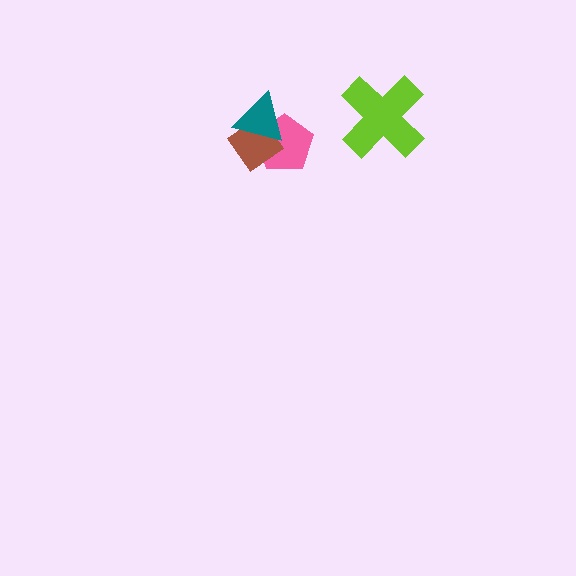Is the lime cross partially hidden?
No, no other shape covers it.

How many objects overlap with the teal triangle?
2 objects overlap with the teal triangle.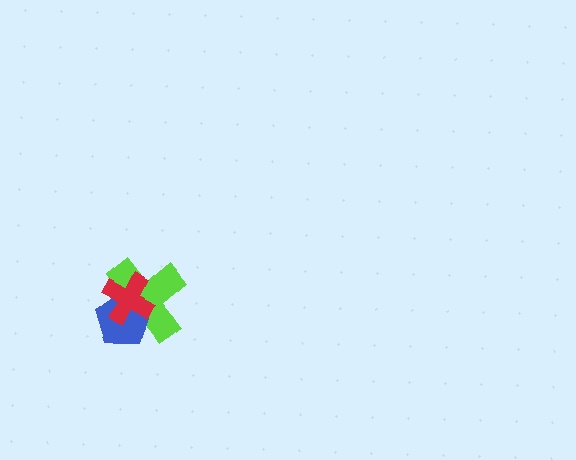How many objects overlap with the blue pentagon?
2 objects overlap with the blue pentagon.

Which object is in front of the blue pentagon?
The red cross is in front of the blue pentagon.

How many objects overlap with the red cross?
2 objects overlap with the red cross.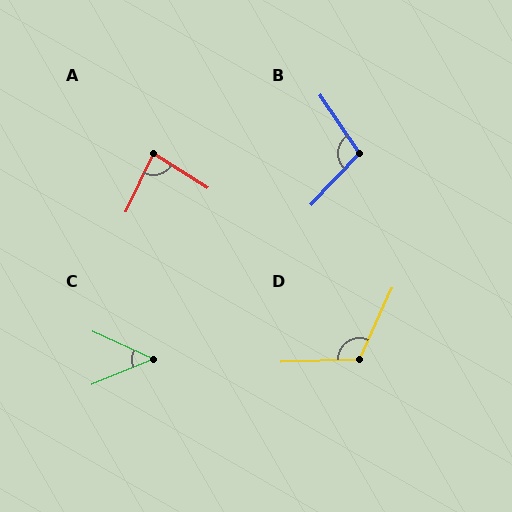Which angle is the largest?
D, at approximately 116 degrees.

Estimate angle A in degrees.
Approximately 83 degrees.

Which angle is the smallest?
C, at approximately 47 degrees.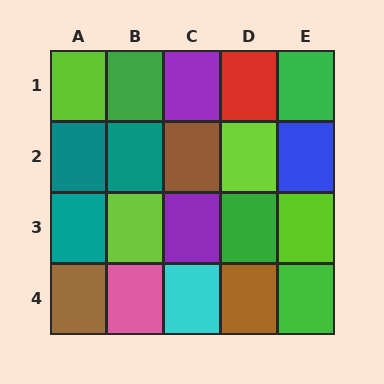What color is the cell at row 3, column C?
Purple.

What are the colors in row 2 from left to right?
Teal, teal, brown, lime, blue.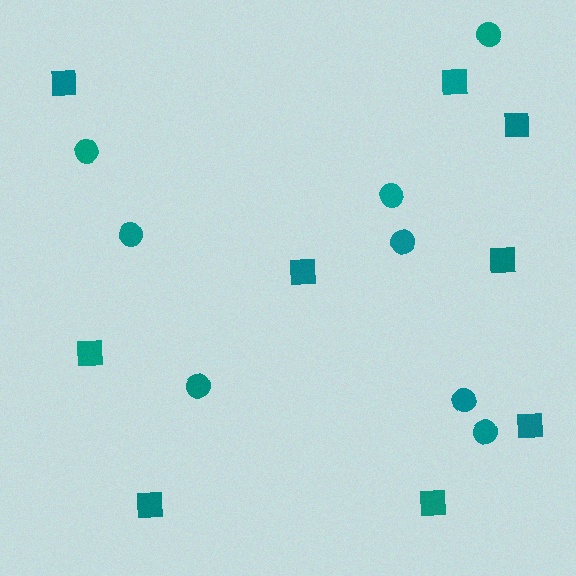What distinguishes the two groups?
There are 2 groups: one group of squares (9) and one group of circles (8).